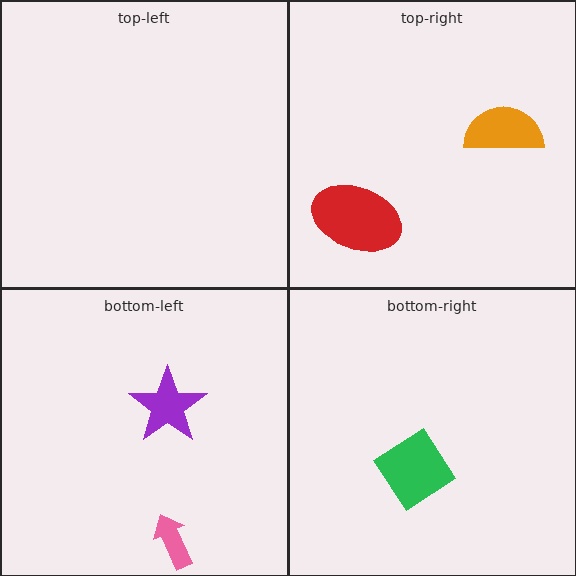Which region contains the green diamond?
The bottom-right region.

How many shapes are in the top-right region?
2.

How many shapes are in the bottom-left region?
2.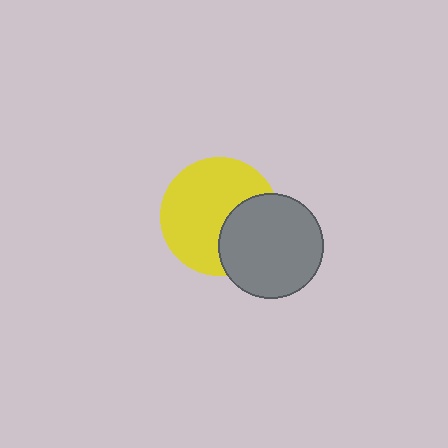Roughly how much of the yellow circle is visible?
Most of it is visible (roughly 68%).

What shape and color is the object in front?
The object in front is a gray circle.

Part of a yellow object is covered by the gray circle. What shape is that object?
It is a circle.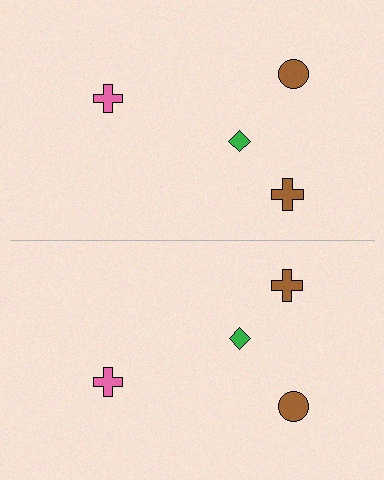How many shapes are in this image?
There are 8 shapes in this image.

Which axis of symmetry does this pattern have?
The pattern has a horizontal axis of symmetry running through the center of the image.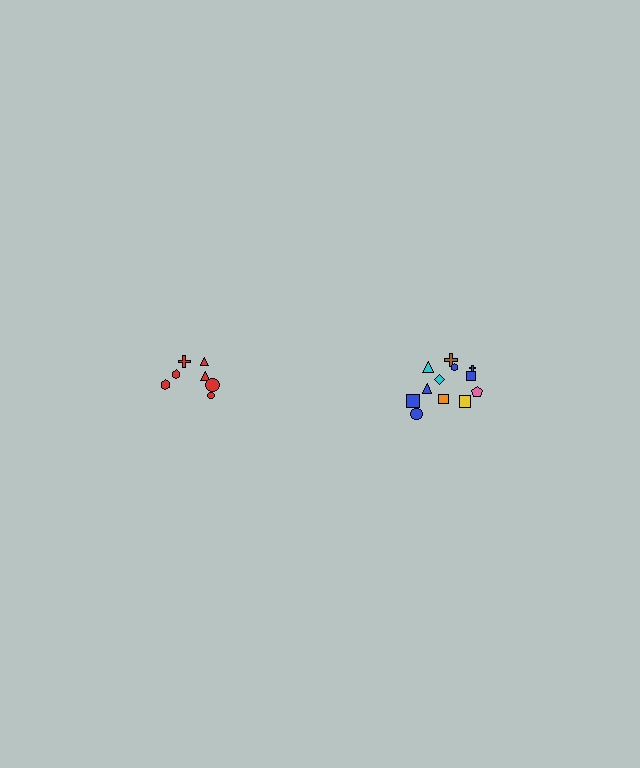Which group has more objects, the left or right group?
The right group.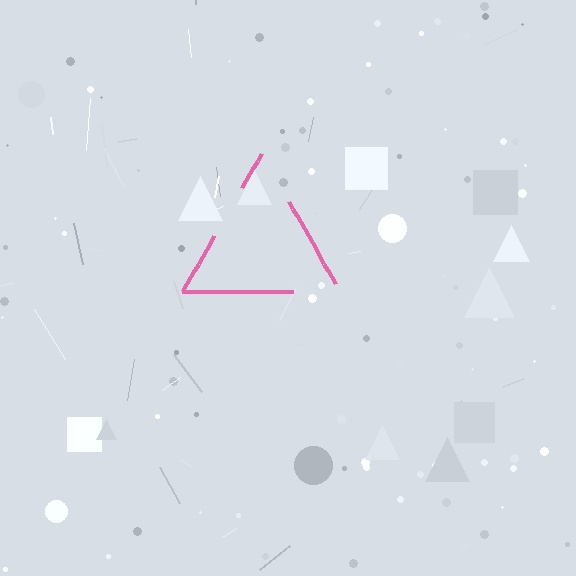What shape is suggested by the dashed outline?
The dashed outline suggests a triangle.